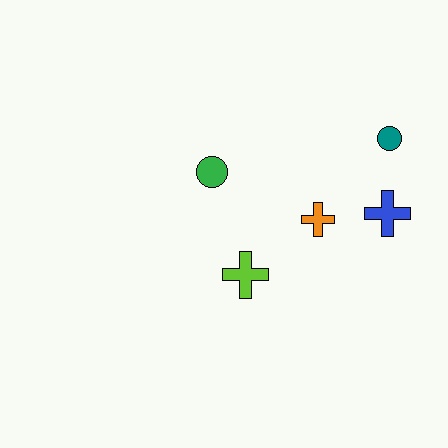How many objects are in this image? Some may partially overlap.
There are 5 objects.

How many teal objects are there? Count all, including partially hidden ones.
There is 1 teal object.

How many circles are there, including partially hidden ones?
There are 2 circles.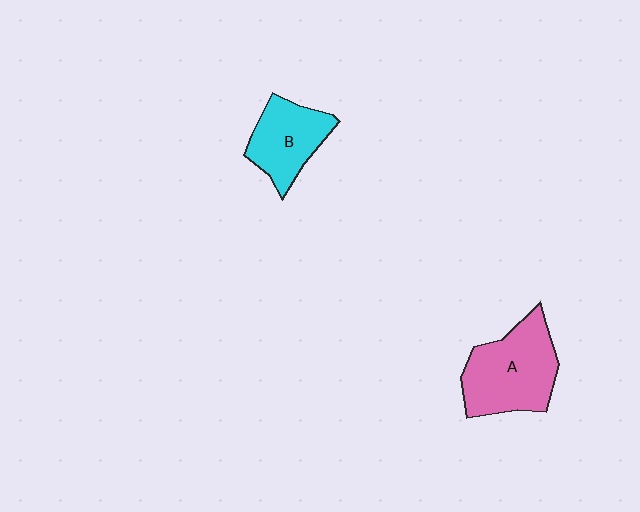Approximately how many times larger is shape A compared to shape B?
Approximately 1.4 times.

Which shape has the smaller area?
Shape B (cyan).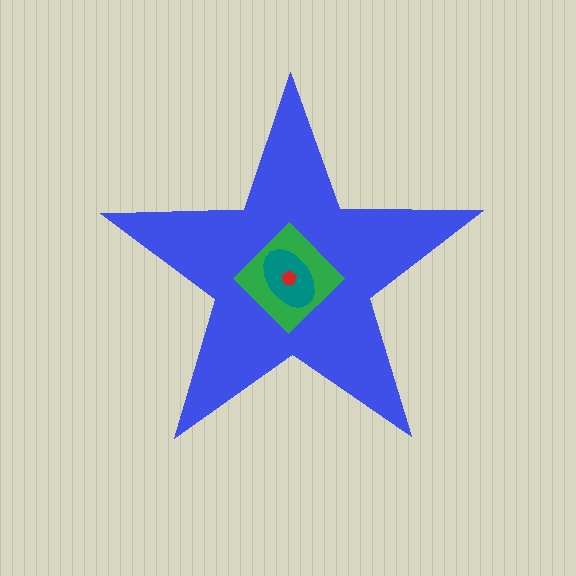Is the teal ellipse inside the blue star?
Yes.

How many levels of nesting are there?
4.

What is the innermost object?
The red pentagon.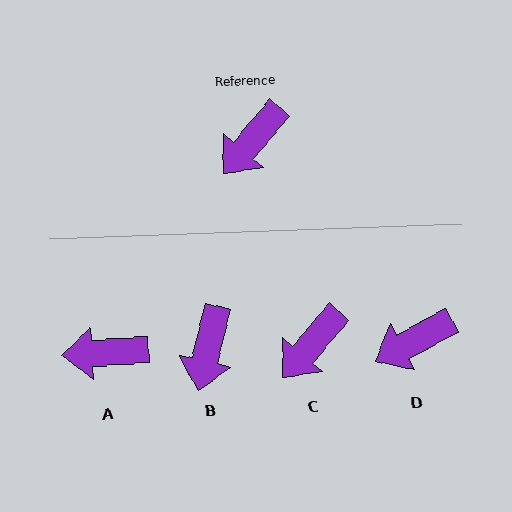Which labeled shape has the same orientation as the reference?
C.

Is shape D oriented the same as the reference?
No, it is off by about 22 degrees.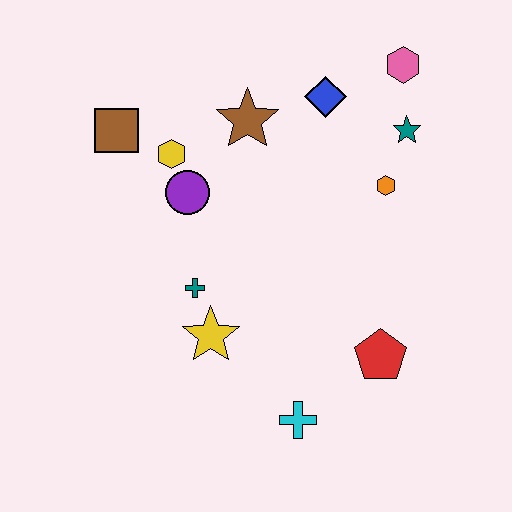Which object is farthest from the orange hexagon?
The brown square is farthest from the orange hexagon.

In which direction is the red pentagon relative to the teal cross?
The red pentagon is to the right of the teal cross.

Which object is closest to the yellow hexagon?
The purple circle is closest to the yellow hexagon.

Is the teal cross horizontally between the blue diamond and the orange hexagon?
No